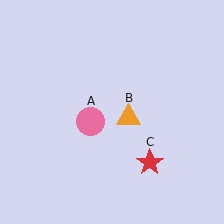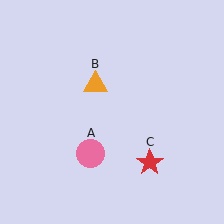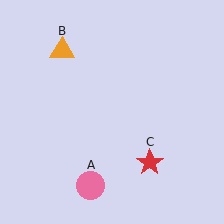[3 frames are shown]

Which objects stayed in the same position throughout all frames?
Red star (object C) remained stationary.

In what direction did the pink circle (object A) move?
The pink circle (object A) moved down.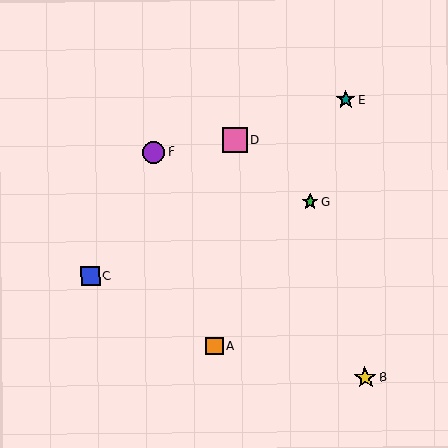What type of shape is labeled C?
Shape C is a blue square.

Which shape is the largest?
The pink square (labeled D) is the largest.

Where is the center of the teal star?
The center of the teal star is at (345, 100).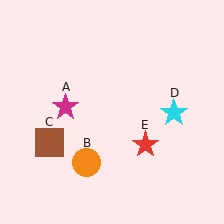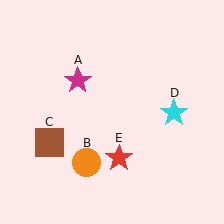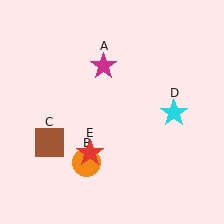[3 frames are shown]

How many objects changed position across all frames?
2 objects changed position: magenta star (object A), red star (object E).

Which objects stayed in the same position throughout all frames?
Orange circle (object B) and brown square (object C) and cyan star (object D) remained stationary.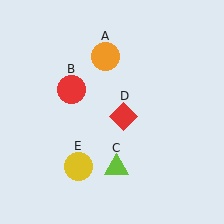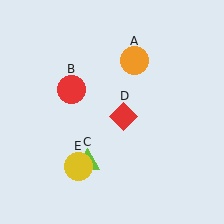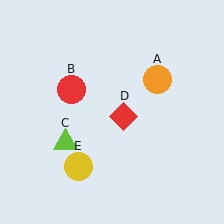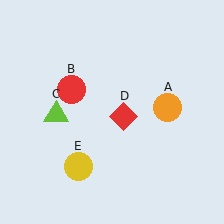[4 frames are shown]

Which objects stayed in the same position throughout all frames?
Red circle (object B) and red diamond (object D) and yellow circle (object E) remained stationary.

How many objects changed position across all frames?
2 objects changed position: orange circle (object A), lime triangle (object C).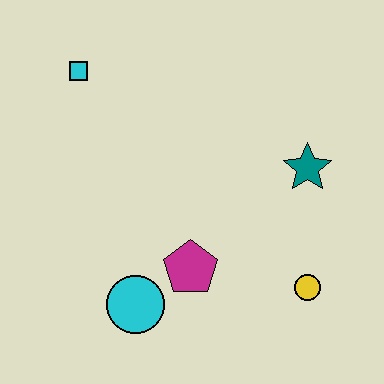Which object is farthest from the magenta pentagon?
The cyan square is farthest from the magenta pentagon.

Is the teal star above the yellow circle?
Yes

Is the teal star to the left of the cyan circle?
No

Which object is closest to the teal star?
The yellow circle is closest to the teal star.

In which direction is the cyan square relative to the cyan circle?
The cyan square is above the cyan circle.